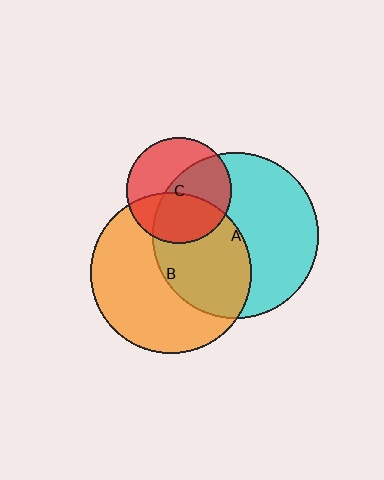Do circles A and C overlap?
Yes.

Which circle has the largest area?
Circle A (cyan).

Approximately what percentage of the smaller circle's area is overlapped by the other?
Approximately 55%.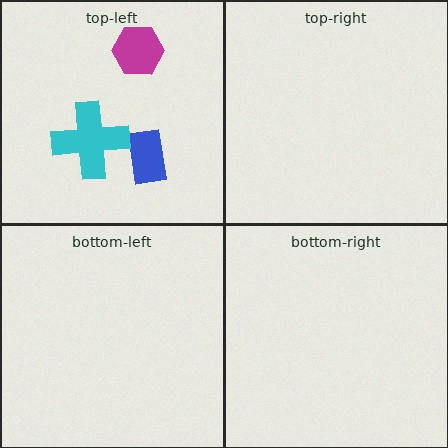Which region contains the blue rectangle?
The top-left region.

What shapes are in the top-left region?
The blue rectangle, the magenta hexagon, the cyan cross.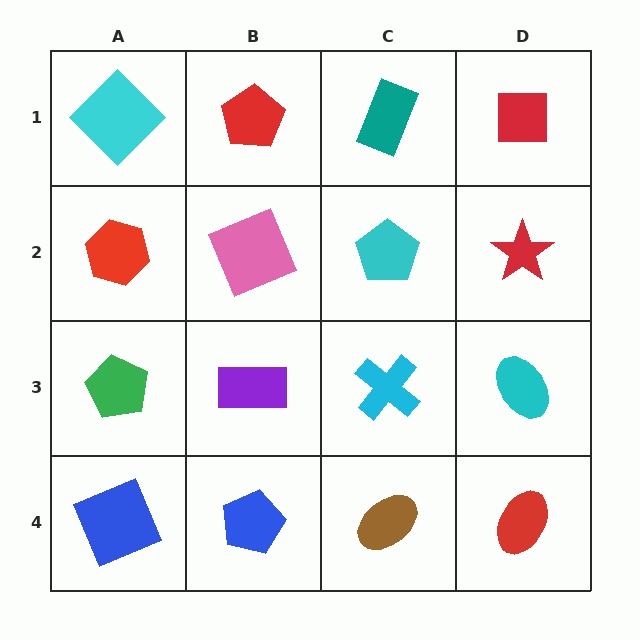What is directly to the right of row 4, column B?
A brown ellipse.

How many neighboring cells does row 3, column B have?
4.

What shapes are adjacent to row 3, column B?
A pink square (row 2, column B), a blue pentagon (row 4, column B), a green pentagon (row 3, column A), a cyan cross (row 3, column C).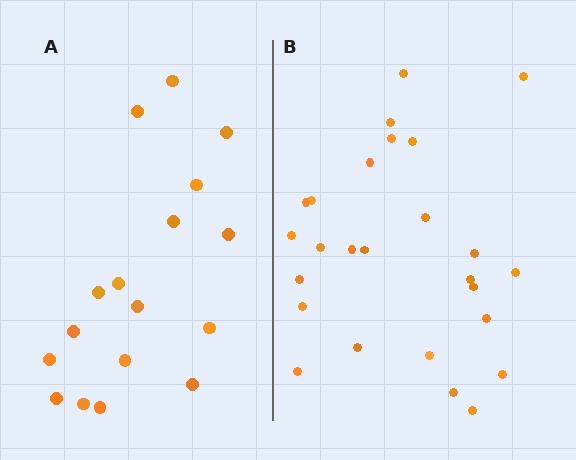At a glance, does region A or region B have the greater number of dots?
Region B (the right region) has more dots.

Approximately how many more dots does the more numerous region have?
Region B has roughly 8 or so more dots than region A.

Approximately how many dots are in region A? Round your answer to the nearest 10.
About 20 dots. (The exact count is 17, which rounds to 20.)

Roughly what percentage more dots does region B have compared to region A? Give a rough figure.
About 55% more.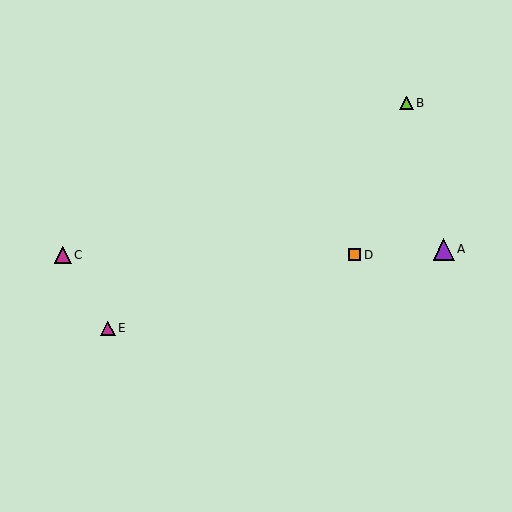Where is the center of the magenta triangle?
The center of the magenta triangle is at (108, 328).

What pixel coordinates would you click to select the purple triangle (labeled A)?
Click at (444, 250) to select the purple triangle A.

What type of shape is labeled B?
Shape B is a lime triangle.